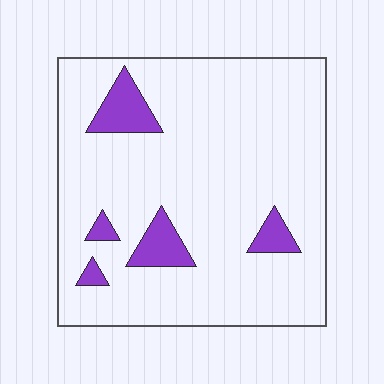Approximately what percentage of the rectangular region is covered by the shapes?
Approximately 10%.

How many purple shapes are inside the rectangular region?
5.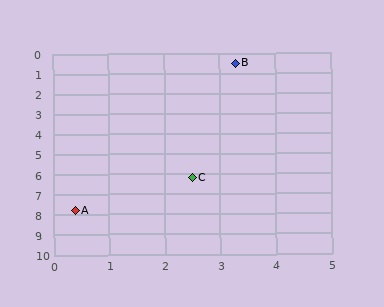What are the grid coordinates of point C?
Point C is at approximately (2.5, 6.2).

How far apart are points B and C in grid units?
Points B and C are about 5.8 grid units apart.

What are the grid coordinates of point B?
Point B is at approximately (3.3, 0.5).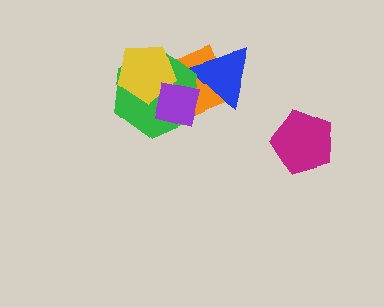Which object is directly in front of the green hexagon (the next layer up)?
The yellow pentagon is directly in front of the green hexagon.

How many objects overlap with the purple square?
4 objects overlap with the purple square.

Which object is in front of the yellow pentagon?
The purple square is in front of the yellow pentagon.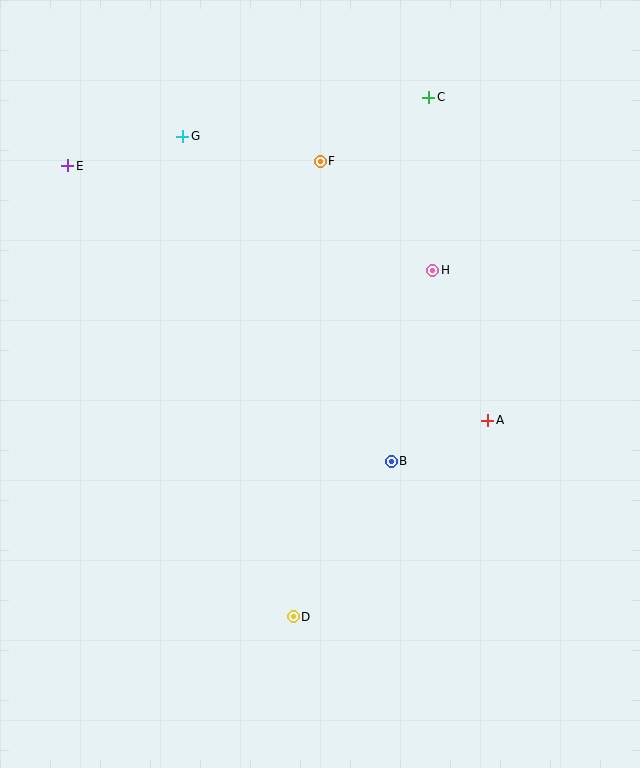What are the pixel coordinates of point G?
Point G is at (183, 136).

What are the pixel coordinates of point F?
Point F is at (320, 161).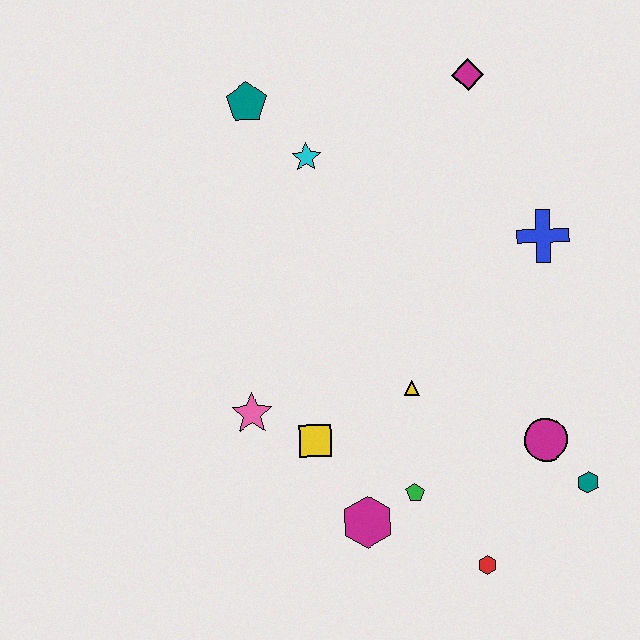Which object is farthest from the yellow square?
The magenta diamond is farthest from the yellow square.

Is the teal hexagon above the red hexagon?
Yes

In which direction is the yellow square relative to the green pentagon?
The yellow square is to the left of the green pentagon.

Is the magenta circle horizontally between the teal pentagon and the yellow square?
No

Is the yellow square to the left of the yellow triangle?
Yes